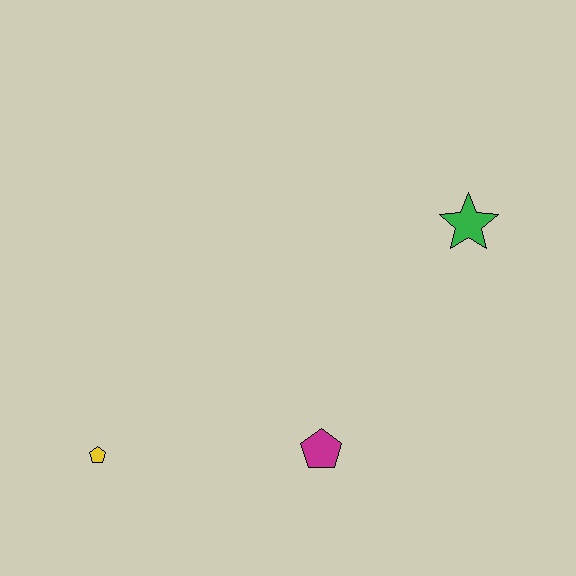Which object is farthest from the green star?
The yellow pentagon is farthest from the green star.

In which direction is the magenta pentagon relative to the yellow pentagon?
The magenta pentagon is to the right of the yellow pentagon.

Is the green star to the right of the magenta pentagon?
Yes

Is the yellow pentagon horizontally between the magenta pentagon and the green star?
No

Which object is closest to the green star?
The magenta pentagon is closest to the green star.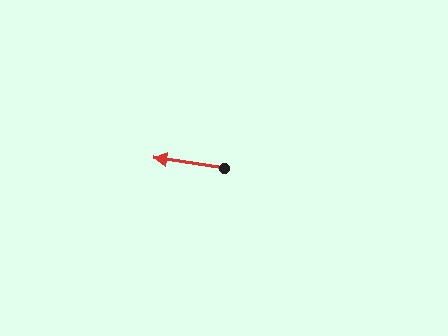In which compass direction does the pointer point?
West.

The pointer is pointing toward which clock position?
Roughly 9 o'clock.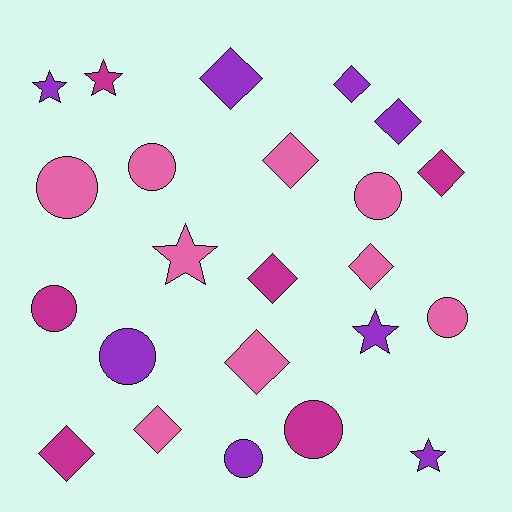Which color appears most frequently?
Pink, with 9 objects.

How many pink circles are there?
There are 4 pink circles.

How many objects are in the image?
There are 23 objects.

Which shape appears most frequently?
Diamond, with 10 objects.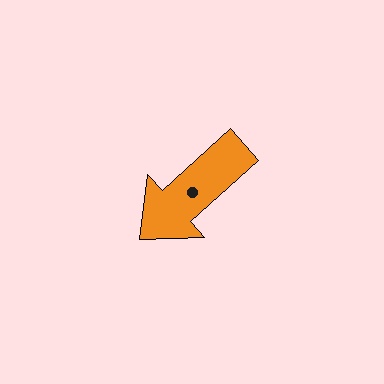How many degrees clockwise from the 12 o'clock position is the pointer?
Approximately 228 degrees.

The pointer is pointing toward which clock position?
Roughly 8 o'clock.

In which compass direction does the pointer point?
Southwest.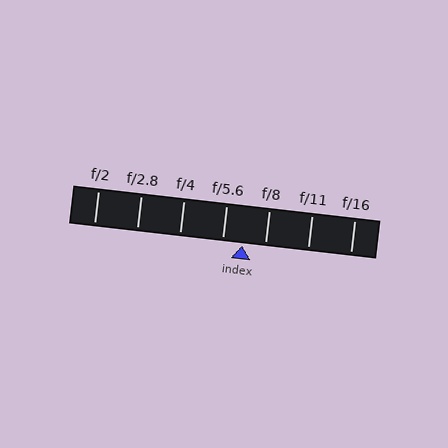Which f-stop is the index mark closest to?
The index mark is closest to f/5.6.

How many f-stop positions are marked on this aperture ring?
There are 7 f-stop positions marked.